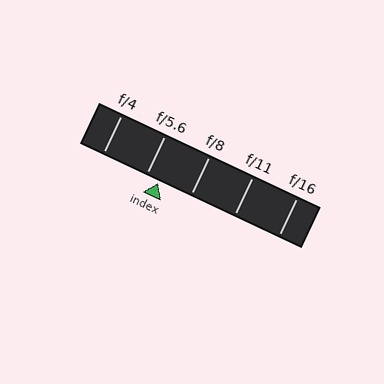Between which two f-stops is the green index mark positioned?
The index mark is between f/5.6 and f/8.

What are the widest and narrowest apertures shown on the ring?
The widest aperture shown is f/4 and the narrowest is f/16.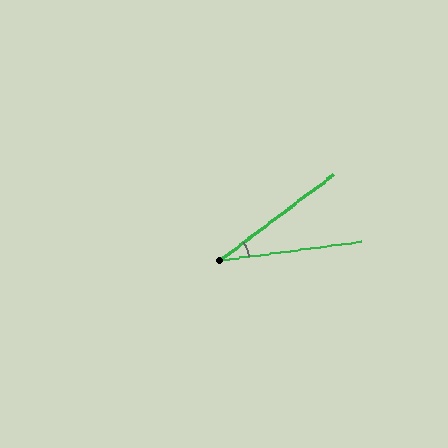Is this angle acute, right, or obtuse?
It is acute.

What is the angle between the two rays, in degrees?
Approximately 29 degrees.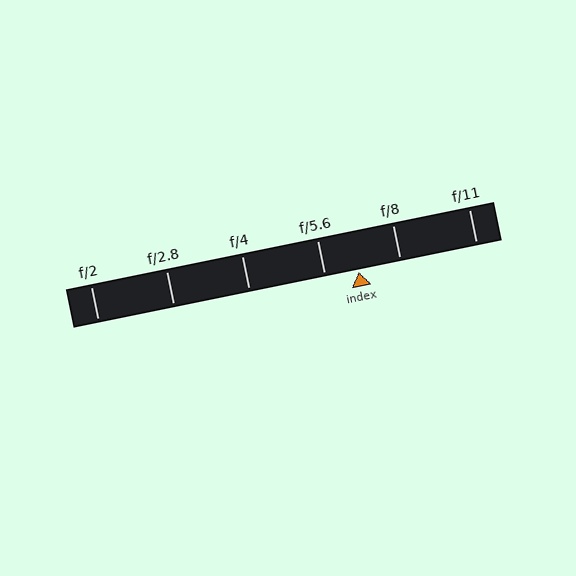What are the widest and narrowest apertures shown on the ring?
The widest aperture shown is f/2 and the narrowest is f/11.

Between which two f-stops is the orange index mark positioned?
The index mark is between f/5.6 and f/8.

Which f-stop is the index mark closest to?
The index mark is closest to f/5.6.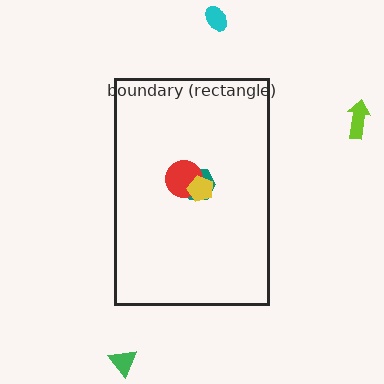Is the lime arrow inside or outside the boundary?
Outside.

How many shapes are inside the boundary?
3 inside, 3 outside.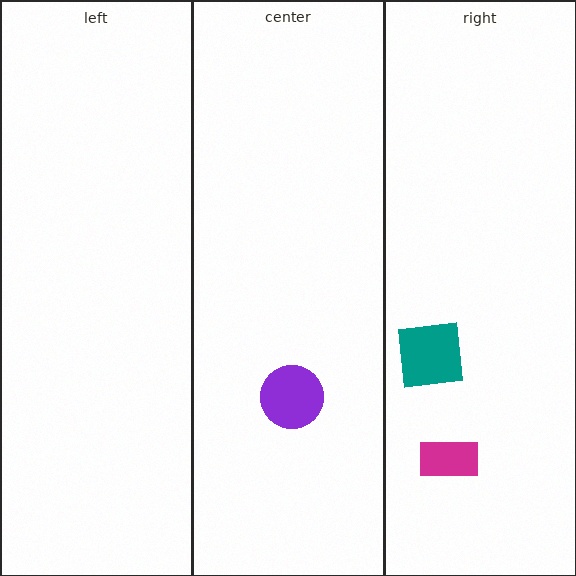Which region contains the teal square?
The right region.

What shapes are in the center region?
The purple circle.